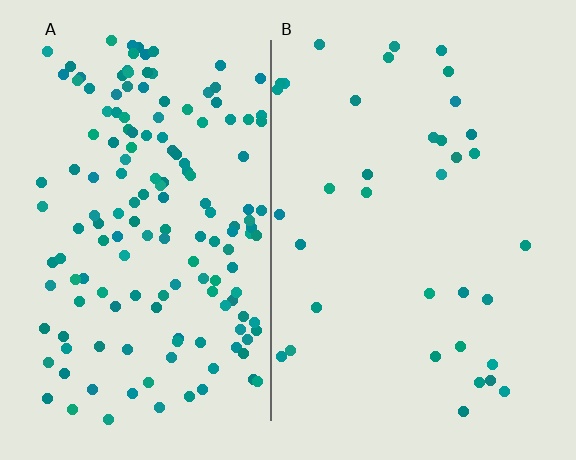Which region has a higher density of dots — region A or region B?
A (the left).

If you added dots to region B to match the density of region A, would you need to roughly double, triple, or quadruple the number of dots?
Approximately quadruple.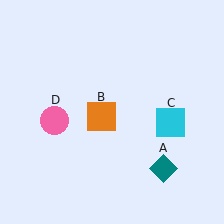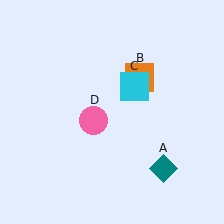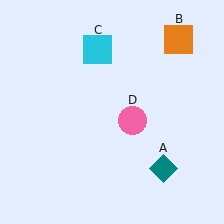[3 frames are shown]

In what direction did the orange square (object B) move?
The orange square (object B) moved up and to the right.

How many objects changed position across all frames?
3 objects changed position: orange square (object B), cyan square (object C), pink circle (object D).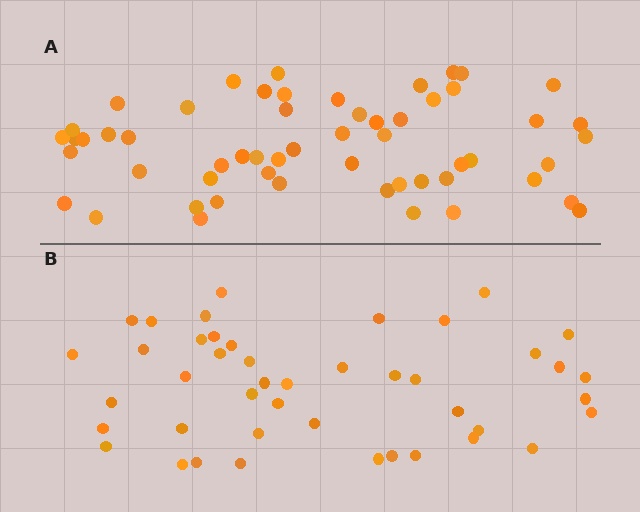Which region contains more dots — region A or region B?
Region A (the top region) has more dots.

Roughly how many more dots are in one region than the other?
Region A has roughly 12 or so more dots than region B.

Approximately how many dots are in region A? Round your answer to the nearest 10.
About 60 dots. (The exact count is 56, which rounds to 60.)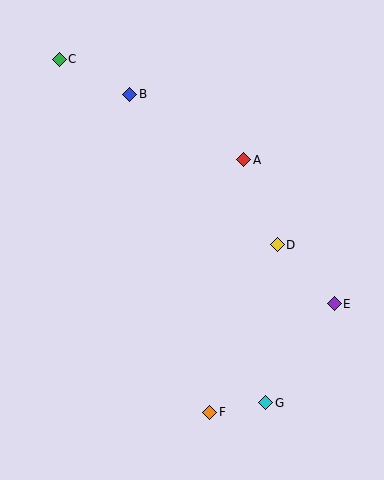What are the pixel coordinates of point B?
Point B is at (130, 94).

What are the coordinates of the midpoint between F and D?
The midpoint between F and D is at (243, 328).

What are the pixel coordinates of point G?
Point G is at (266, 403).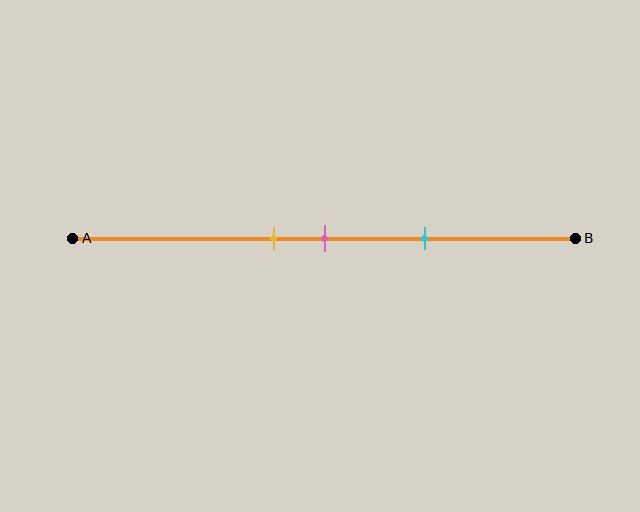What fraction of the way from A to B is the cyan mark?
The cyan mark is approximately 70% (0.7) of the way from A to B.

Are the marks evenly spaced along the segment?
Yes, the marks are approximately evenly spaced.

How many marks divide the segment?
There are 3 marks dividing the segment.